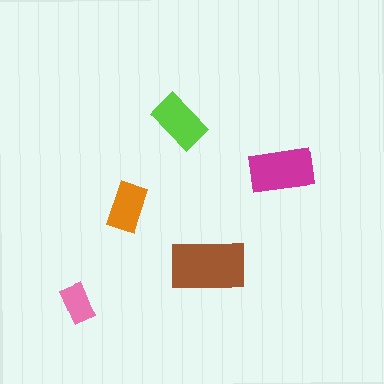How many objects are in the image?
There are 5 objects in the image.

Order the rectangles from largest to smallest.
the brown one, the magenta one, the lime one, the orange one, the pink one.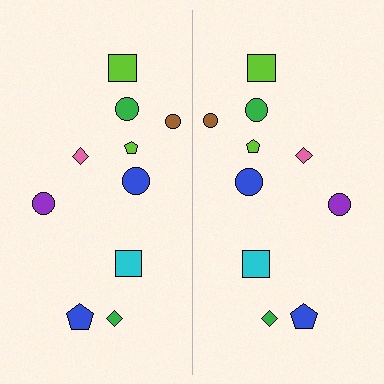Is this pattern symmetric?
Yes, this pattern has bilateral (reflection) symmetry.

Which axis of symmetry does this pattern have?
The pattern has a vertical axis of symmetry running through the center of the image.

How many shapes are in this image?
There are 20 shapes in this image.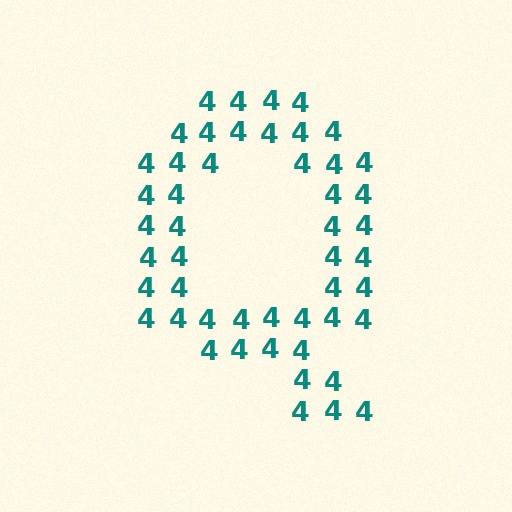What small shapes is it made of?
It is made of small digit 4's.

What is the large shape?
The large shape is the letter Q.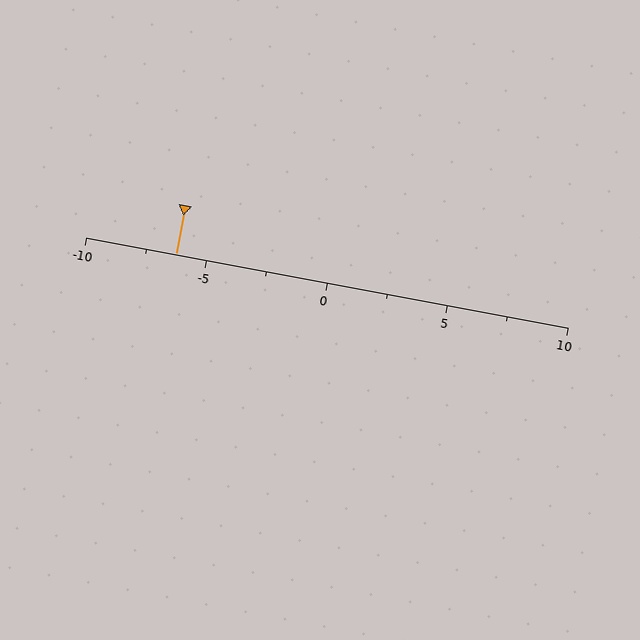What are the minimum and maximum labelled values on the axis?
The axis runs from -10 to 10.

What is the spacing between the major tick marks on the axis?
The major ticks are spaced 5 apart.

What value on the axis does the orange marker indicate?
The marker indicates approximately -6.2.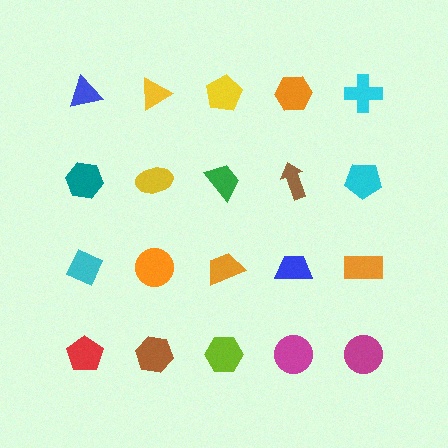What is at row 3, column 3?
An orange trapezoid.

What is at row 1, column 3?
A yellow pentagon.